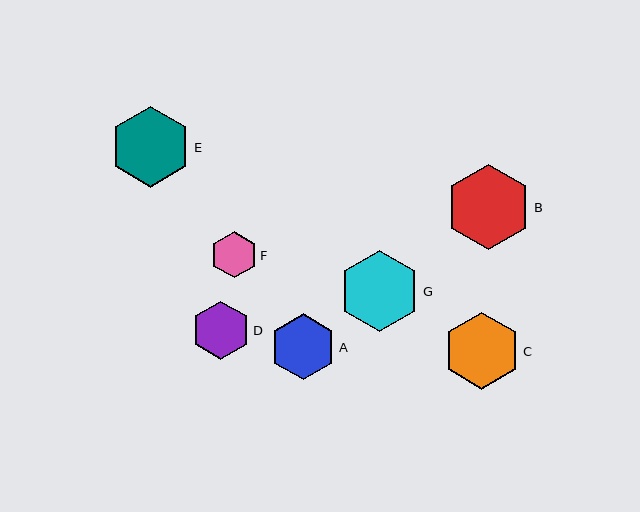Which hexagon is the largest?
Hexagon B is the largest with a size of approximately 85 pixels.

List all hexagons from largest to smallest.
From largest to smallest: B, E, G, C, A, D, F.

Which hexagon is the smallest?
Hexagon F is the smallest with a size of approximately 46 pixels.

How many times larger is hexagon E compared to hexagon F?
Hexagon E is approximately 1.7 times the size of hexagon F.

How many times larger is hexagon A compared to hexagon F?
Hexagon A is approximately 1.4 times the size of hexagon F.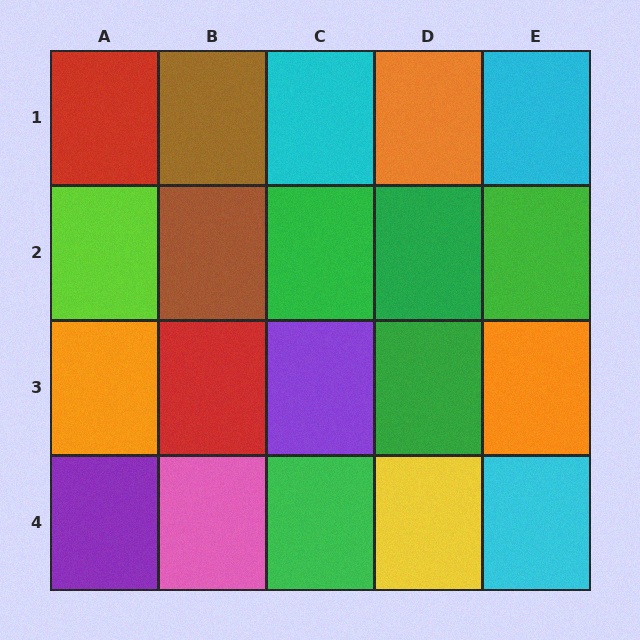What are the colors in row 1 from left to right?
Red, brown, cyan, orange, cyan.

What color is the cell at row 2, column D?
Green.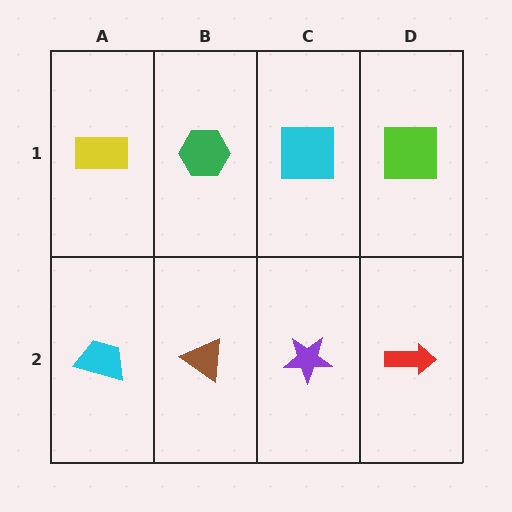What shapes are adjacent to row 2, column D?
A lime square (row 1, column D), a purple star (row 2, column C).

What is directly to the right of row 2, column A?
A brown triangle.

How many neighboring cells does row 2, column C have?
3.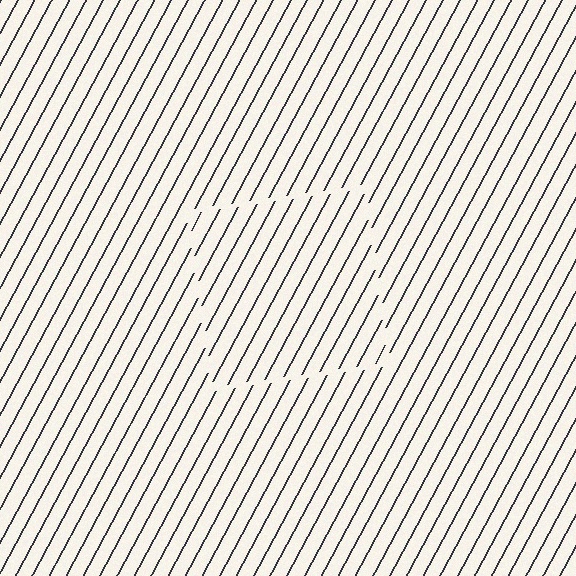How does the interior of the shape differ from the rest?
The interior of the shape contains the same grating, shifted by half a period — the contour is defined by the phase discontinuity where line-ends from the inner and outer gratings abut.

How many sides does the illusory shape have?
4 sides — the line-ends trace a square.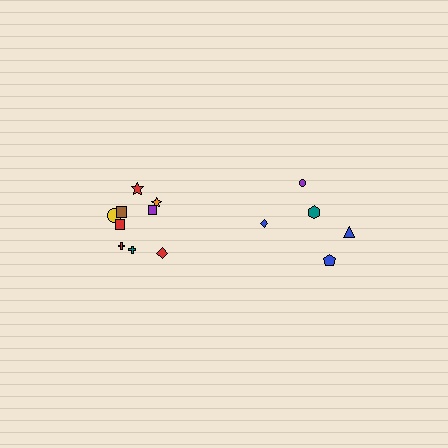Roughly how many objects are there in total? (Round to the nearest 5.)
Roughly 15 objects in total.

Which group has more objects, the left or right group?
The left group.